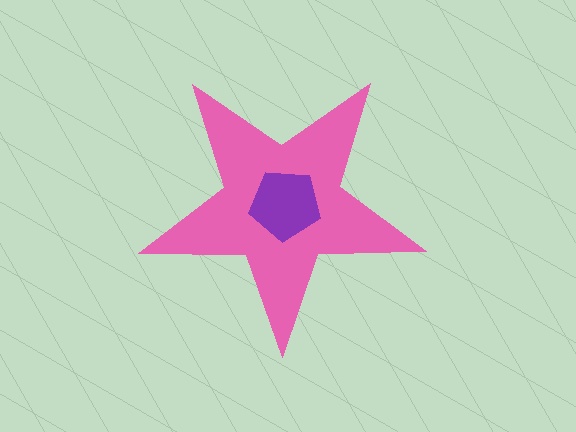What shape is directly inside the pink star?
The purple pentagon.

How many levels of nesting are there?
2.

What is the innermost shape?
The purple pentagon.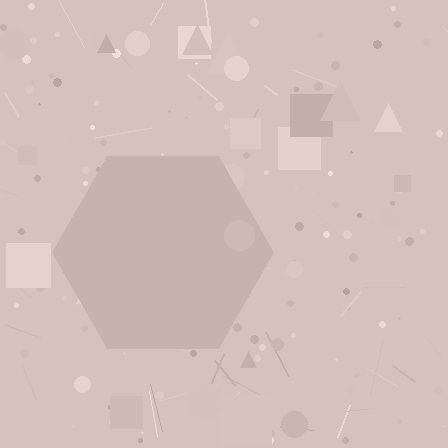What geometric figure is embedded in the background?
A hexagon is embedded in the background.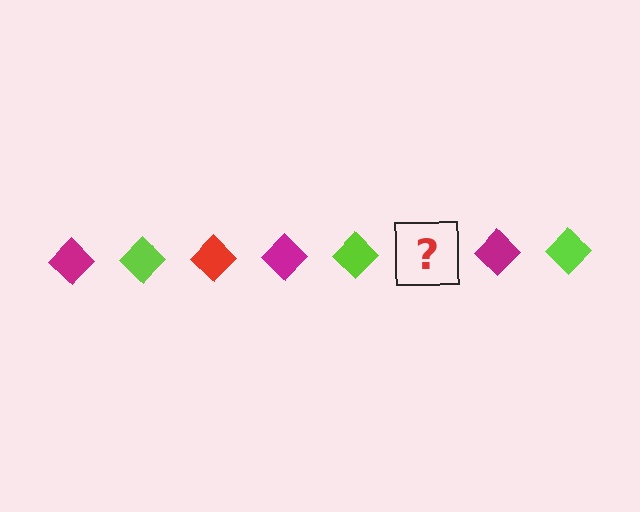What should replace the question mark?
The question mark should be replaced with a red diamond.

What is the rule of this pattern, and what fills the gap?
The rule is that the pattern cycles through magenta, lime, red diamonds. The gap should be filled with a red diamond.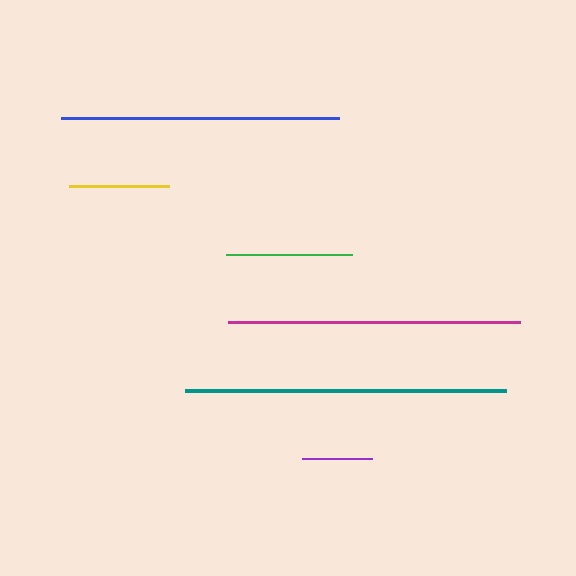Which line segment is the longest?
The teal line is the longest at approximately 321 pixels.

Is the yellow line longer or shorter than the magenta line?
The magenta line is longer than the yellow line.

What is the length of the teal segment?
The teal segment is approximately 321 pixels long.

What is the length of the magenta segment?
The magenta segment is approximately 292 pixels long.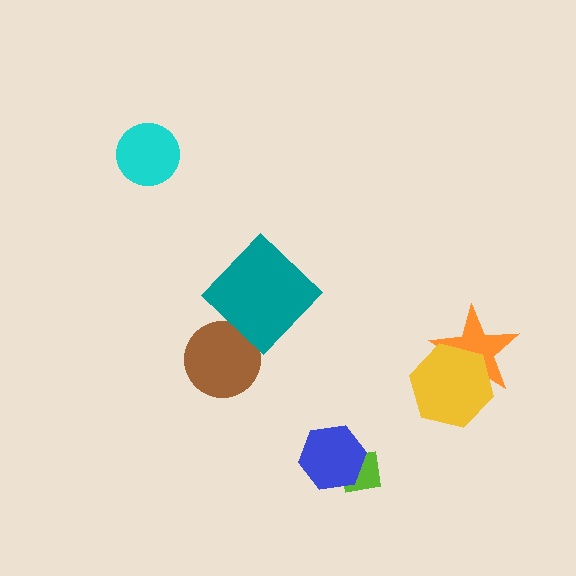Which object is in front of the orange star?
The yellow hexagon is in front of the orange star.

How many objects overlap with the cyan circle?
0 objects overlap with the cyan circle.